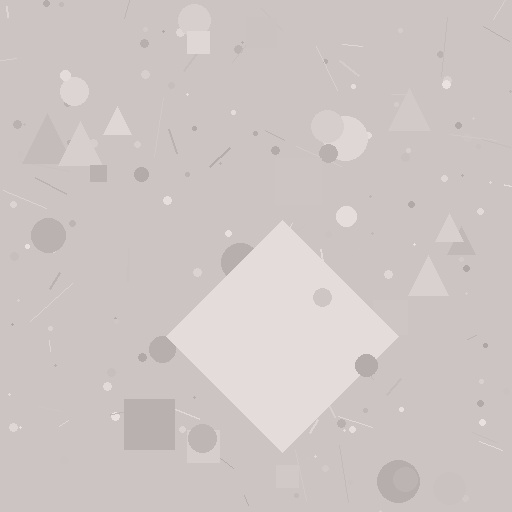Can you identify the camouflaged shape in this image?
The camouflaged shape is a diamond.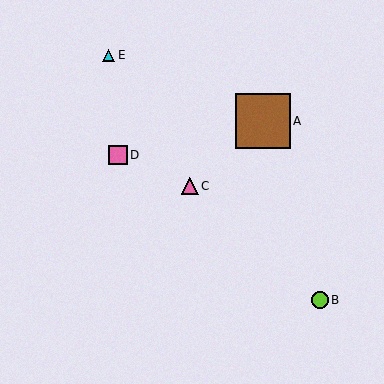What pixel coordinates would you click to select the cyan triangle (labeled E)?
Click at (108, 55) to select the cyan triangle E.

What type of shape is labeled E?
Shape E is a cyan triangle.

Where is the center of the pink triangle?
The center of the pink triangle is at (190, 186).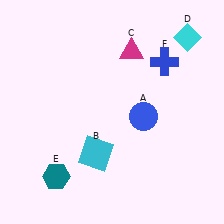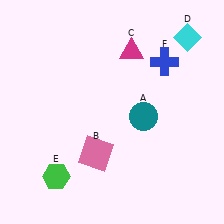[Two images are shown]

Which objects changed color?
A changed from blue to teal. B changed from cyan to pink. E changed from teal to green.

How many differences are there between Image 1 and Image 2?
There are 3 differences between the two images.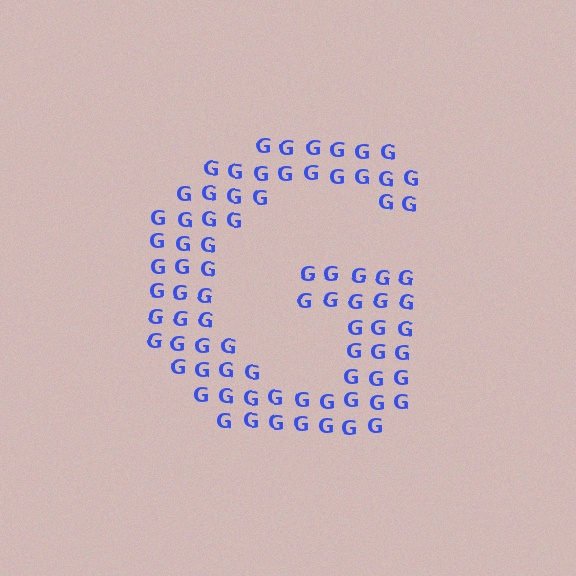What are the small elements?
The small elements are letter G's.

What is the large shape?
The large shape is the letter G.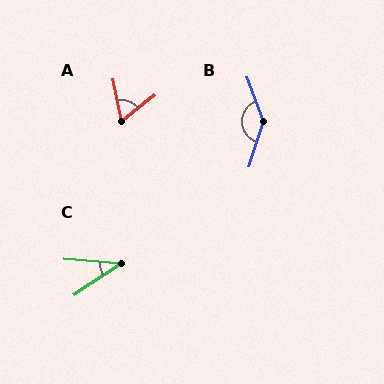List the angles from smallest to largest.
C (39°), A (64°), B (143°).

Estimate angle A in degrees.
Approximately 64 degrees.